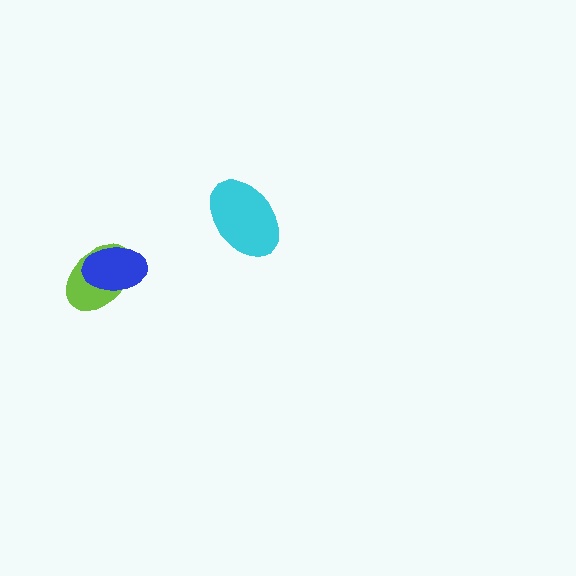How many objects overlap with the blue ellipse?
1 object overlaps with the blue ellipse.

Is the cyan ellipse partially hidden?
No, no other shape covers it.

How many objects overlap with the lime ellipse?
1 object overlaps with the lime ellipse.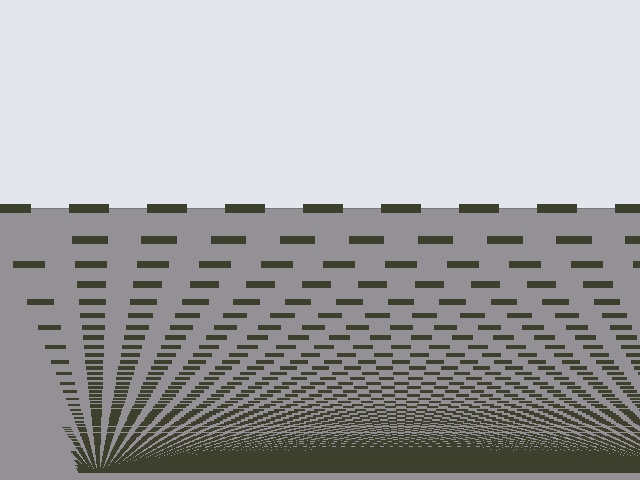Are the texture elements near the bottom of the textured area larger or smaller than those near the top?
Smaller. The gradient is inverted — elements near the bottom are smaller and denser.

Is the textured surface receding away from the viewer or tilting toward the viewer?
The surface appears to tilt toward the viewer. Texture elements get larger and sparser toward the top.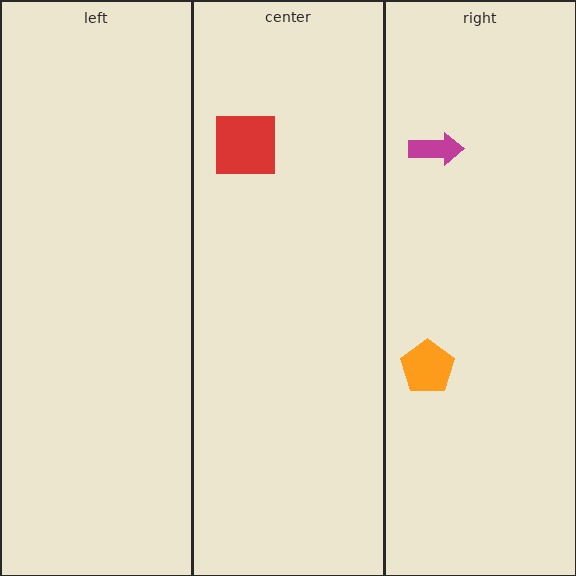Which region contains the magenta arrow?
The right region.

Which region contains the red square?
The center region.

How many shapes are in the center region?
1.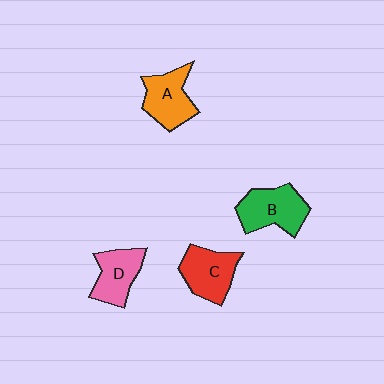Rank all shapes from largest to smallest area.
From largest to smallest: B (green), C (red), A (orange), D (pink).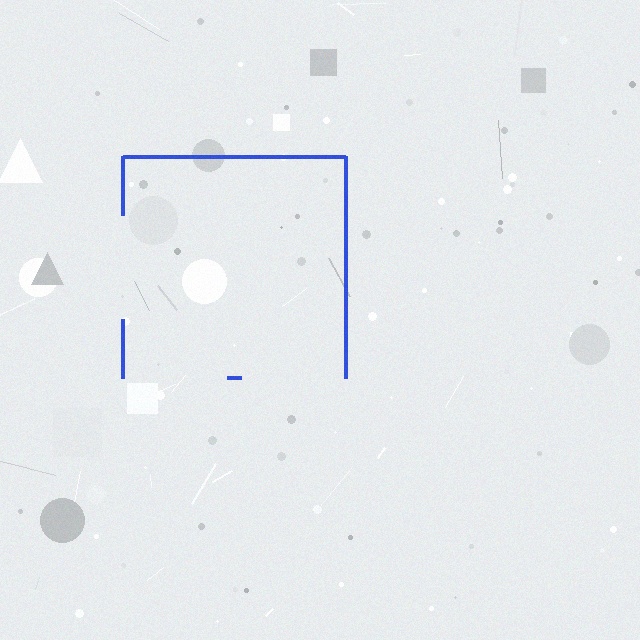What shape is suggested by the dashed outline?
The dashed outline suggests a square.